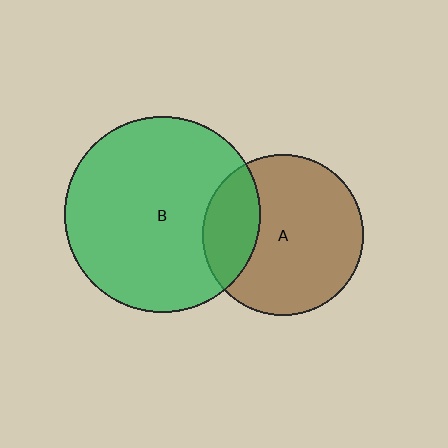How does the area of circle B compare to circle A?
Approximately 1.5 times.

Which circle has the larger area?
Circle B (green).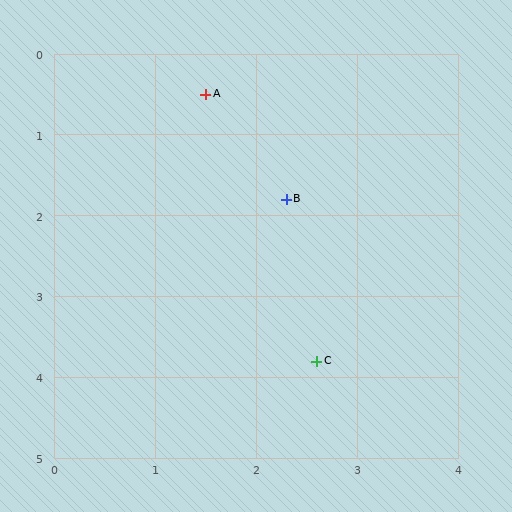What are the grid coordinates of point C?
Point C is at approximately (2.6, 3.8).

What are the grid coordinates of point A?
Point A is at approximately (1.5, 0.5).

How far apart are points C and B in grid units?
Points C and B are about 2.0 grid units apart.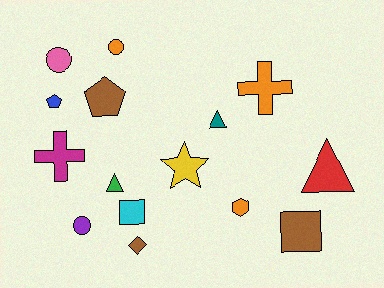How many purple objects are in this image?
There is 1 purple object.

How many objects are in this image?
There are 15 objects.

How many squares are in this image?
There are 2 squares.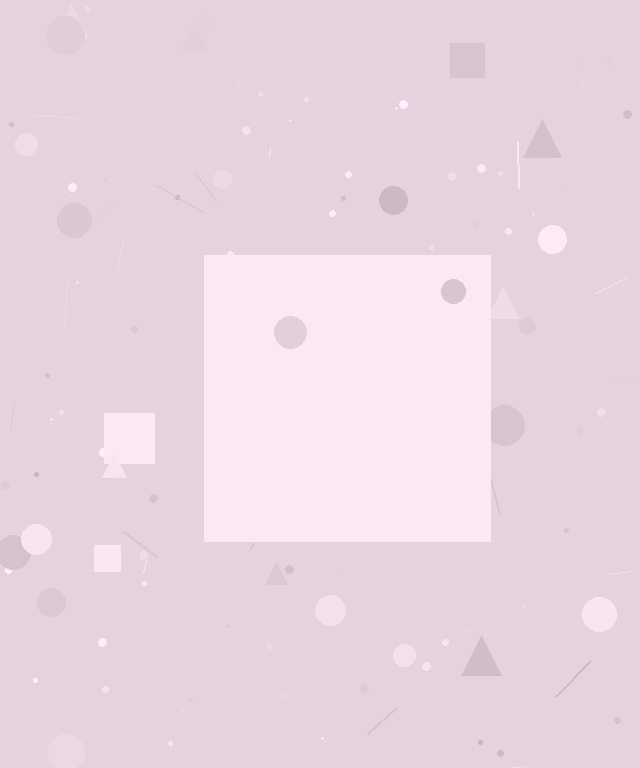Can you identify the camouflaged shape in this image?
The camouflaged shape is a square.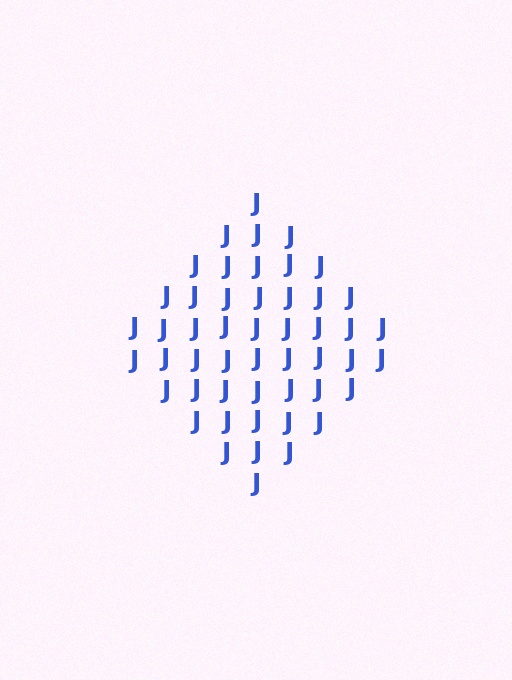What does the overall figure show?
The overall figure shows a diamond.